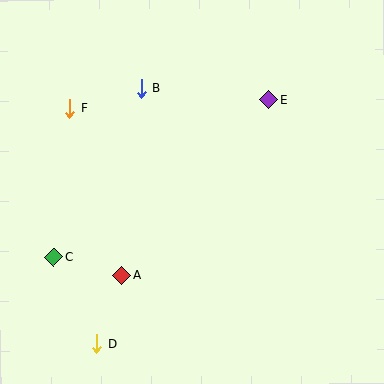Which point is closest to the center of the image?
Point A at (122, 276) is closest to the center.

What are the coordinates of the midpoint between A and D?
The midpoint between A and D is at (109, 310).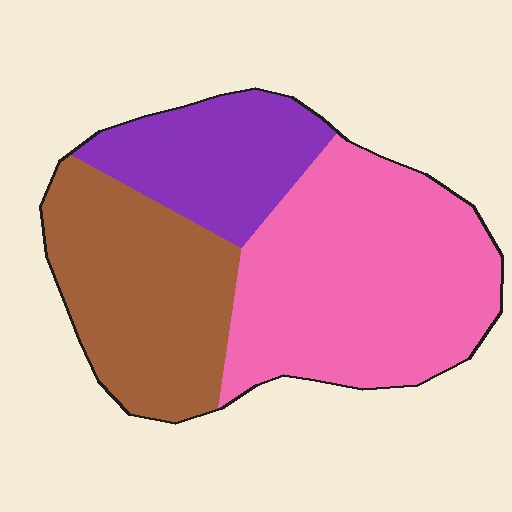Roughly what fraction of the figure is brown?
Brown covers 32% of the figure.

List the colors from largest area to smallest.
From largest to smallest: pink, brown, purple.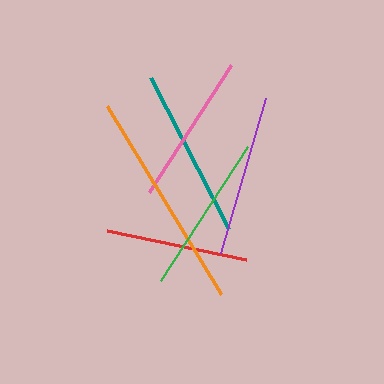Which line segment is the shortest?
The red line is the shortest at approximately 142 pixels.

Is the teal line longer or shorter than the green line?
The teal line is longer than the green line.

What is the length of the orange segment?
The orange segment is approximately 220 pixels long.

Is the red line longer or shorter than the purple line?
The purple line is longer than the red line.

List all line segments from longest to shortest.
From longest to shortest: orange, teal, purple, green, pink, red.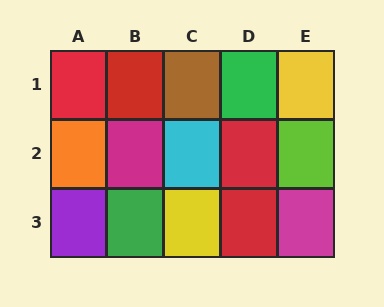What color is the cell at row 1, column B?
Red.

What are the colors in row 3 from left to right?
Purple, green, yellow, red, magenta.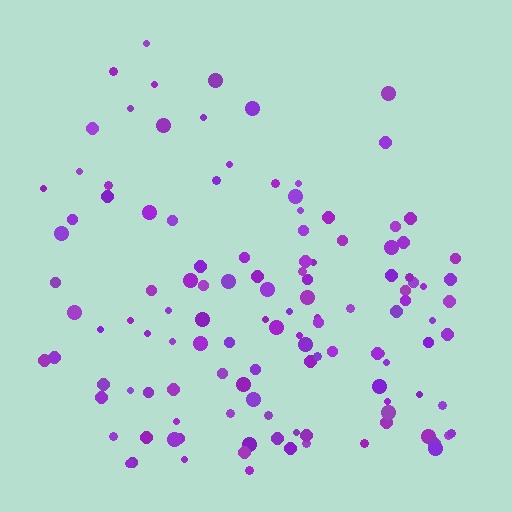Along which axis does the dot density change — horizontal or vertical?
Vertical.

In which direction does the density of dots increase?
From top to bottom, with the bottom side densest.